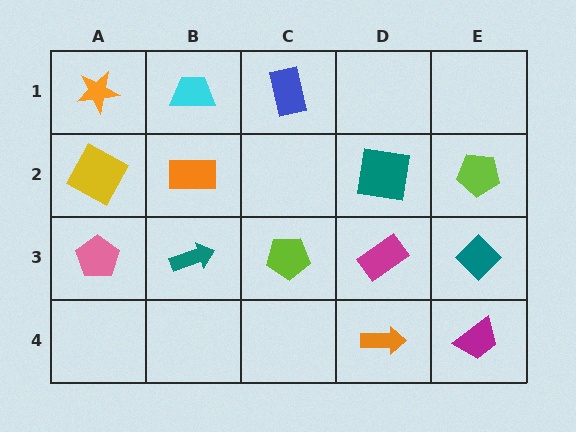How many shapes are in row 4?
2 shapes.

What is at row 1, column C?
A blue rectangle.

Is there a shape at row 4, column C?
No, that cell is empty.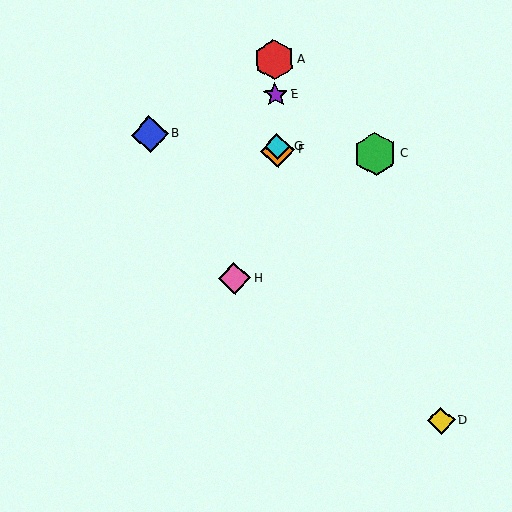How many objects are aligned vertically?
4 objects (A, E, F, G) are aligned vertically.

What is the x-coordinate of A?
Object A is at x≈274.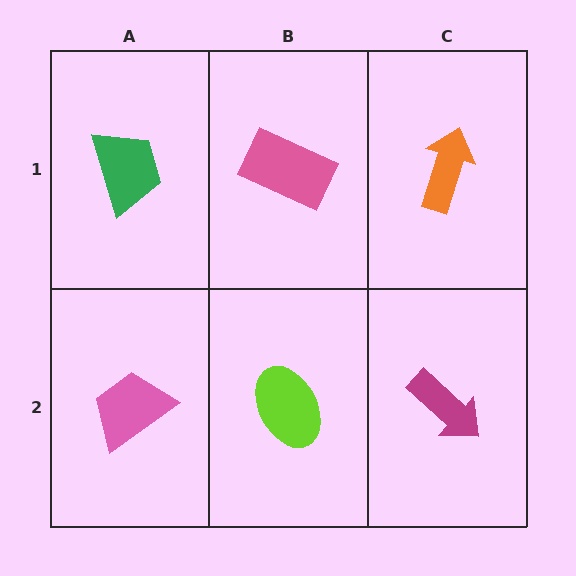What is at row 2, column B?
A lime ellipse.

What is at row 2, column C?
A magenta arrow.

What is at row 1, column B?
A pink rectangle.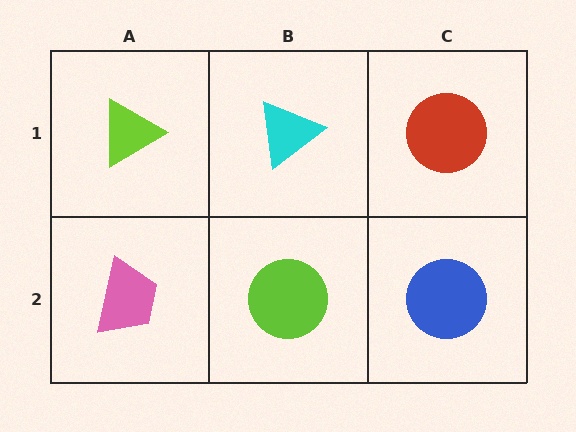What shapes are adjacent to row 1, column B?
A lime circle (row 2, column B), a lime triangle (row 1, column A), a red circle (row 1, column C).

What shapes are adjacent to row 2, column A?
A lime triangle (row 1, column A), a lime circle (row 2, column B).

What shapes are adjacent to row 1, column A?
A pink trapezoid (row 2, column A), a cyan triangle (row 1, column B).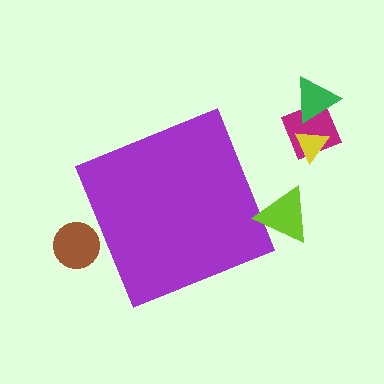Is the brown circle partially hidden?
Yes, the brown circle is partially hidden behind the purple diamond.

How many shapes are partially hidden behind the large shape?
1 shape is partially hidden.